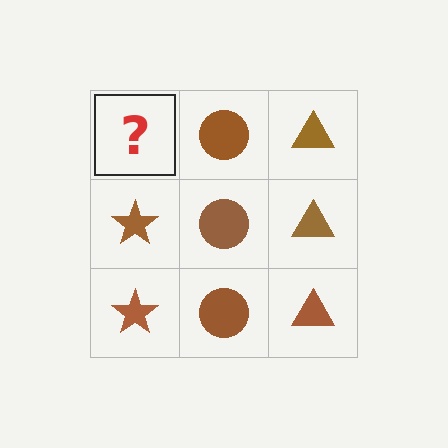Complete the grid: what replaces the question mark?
The question mark should be replaced with a brown star.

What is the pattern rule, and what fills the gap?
The rule is that each column has a consistent shape. The gap should be filled with a brown star.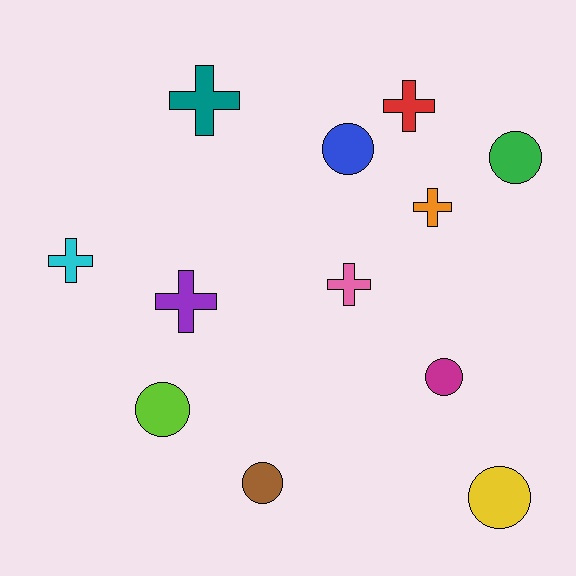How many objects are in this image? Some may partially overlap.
There are 12 objects.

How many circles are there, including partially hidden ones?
There are 6 circles.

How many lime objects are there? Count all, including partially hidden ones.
There is 1 lime object.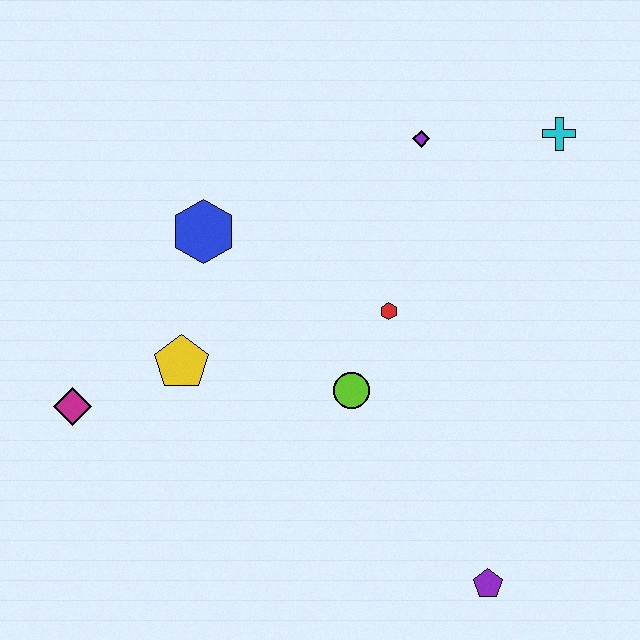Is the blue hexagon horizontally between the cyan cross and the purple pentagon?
No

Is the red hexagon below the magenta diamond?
No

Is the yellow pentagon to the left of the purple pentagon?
Yes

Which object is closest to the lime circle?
The red hexagon is closest to the lime circle.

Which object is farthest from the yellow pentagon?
The cyan cross is farthest from the yellow pentagon.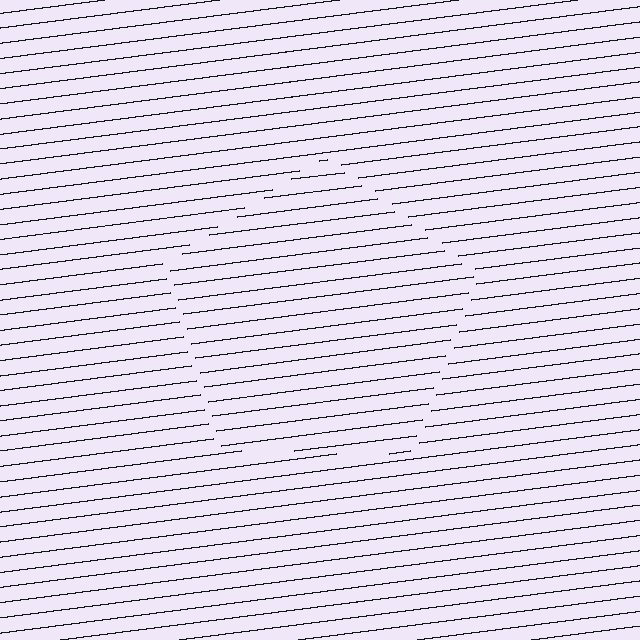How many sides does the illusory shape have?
5 sides — the line-ends trace a pentagon.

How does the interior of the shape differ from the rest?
The interior of the shape contains the same grating, shifted by half a period — the contour is defined by the phase discontinuity where line-ends from the inner and outer gratings abut.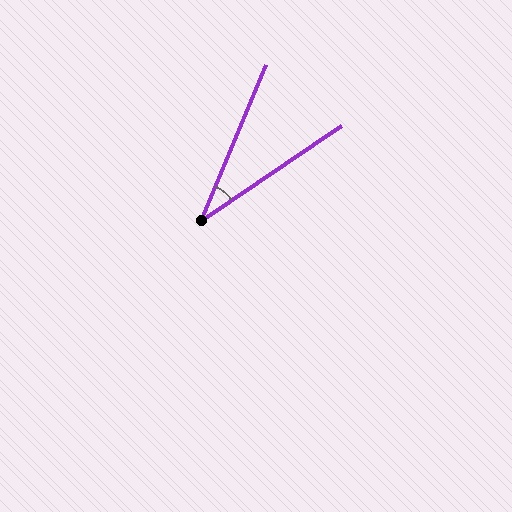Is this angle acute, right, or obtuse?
It is acute.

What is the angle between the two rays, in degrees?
Approximately 33 degrees.